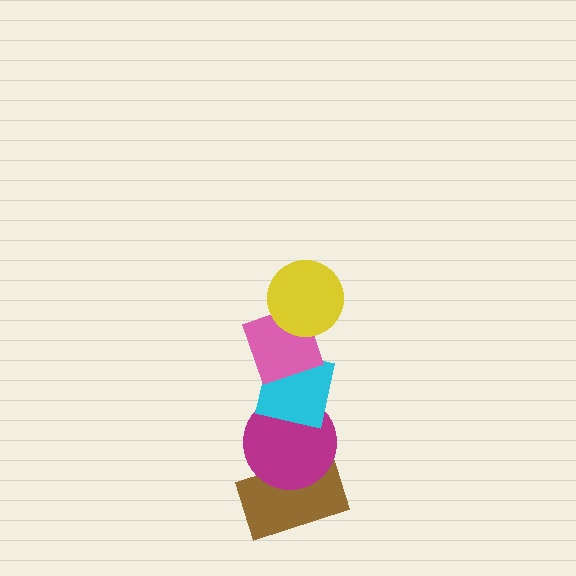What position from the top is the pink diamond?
The pink diamond is 2nd from the top.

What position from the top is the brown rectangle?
The brown rectangle is 5th from the top.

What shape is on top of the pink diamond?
The yellow circle is on top of the pink diamond.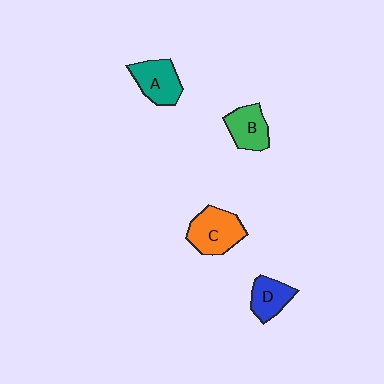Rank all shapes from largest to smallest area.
From largest to smallest: C (orange), A (teal), B (green), D (blue).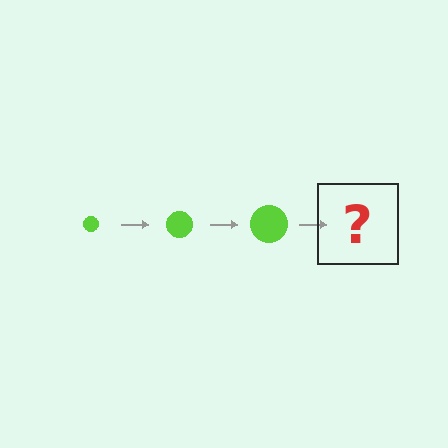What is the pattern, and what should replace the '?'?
The pattern is that the circle gets progressively larger each step. The '?' should be a lime circle, larger than the previous one.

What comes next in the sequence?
The next element should be a lime circle, larger than the previous one.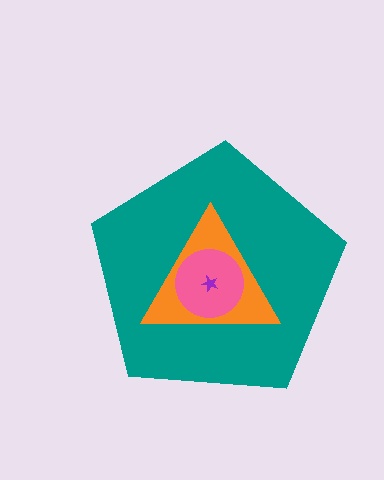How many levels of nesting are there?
4.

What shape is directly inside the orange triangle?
The pink circle.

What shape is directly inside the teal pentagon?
The orange triangle.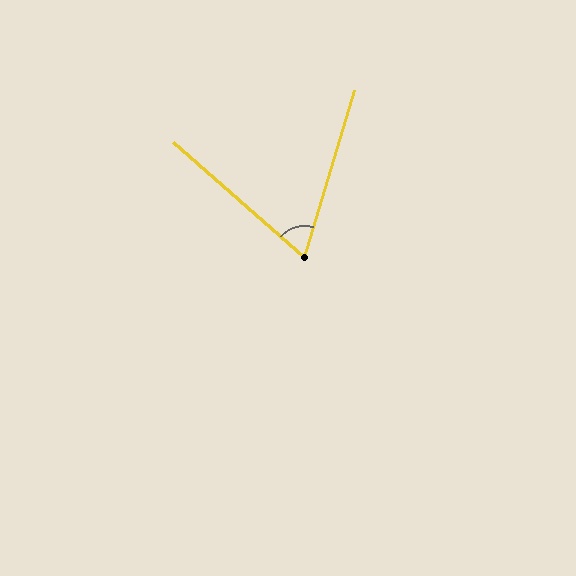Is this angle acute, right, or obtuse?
It is acute.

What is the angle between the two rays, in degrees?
Approximately 65 degrees.